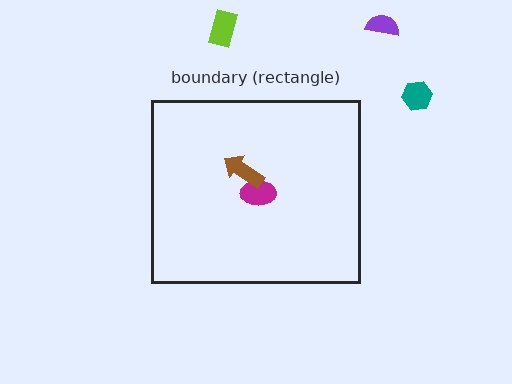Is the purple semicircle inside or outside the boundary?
Outside.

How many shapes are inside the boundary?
2 inside, 3 outside.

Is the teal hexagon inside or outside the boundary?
Outside.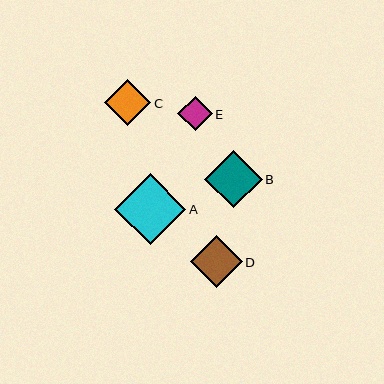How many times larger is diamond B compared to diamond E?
Diamond B is approximately 1.7 times the size of diamond E.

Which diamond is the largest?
Diamond A is the largest with a size of approximately 71 pixels.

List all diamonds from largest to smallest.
From largest to smallest: A, B, D, C, E.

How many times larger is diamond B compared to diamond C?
Diamond B is approximately 1.3 times the size of diamond C.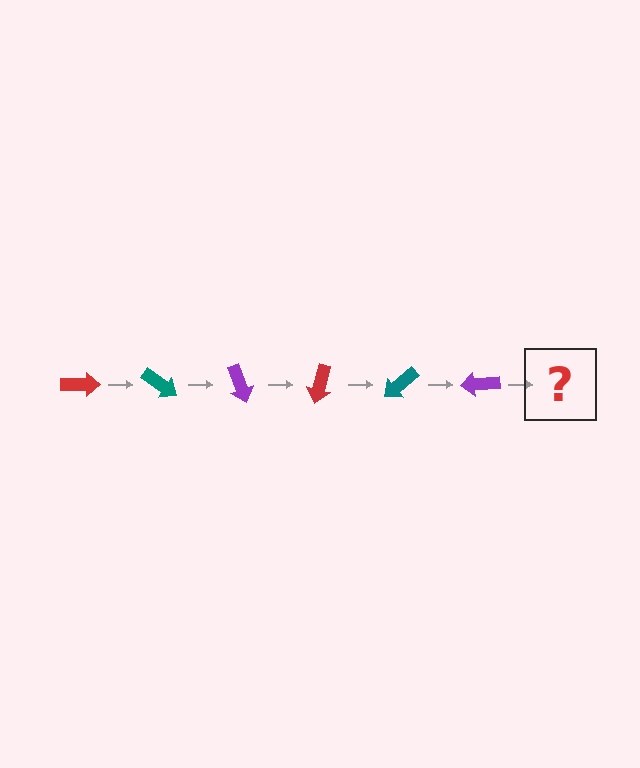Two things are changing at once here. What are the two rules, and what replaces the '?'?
The two rules are that it rotates 35 degrees each step and the color cycles through red, teal, and purple. The '?' should be a red arrow, rotated 210 degrees from the start.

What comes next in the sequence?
The next element should be a red arrow, rotated 210 degrees from the start.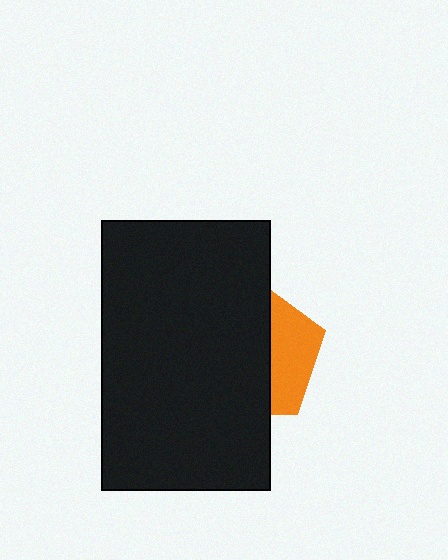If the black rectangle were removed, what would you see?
You would see the complete orange pentagon.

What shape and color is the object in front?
The object in front is a black rectangle.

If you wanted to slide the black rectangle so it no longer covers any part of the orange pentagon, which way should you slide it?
Slide it left — that is the most direct way to separate the two shapes.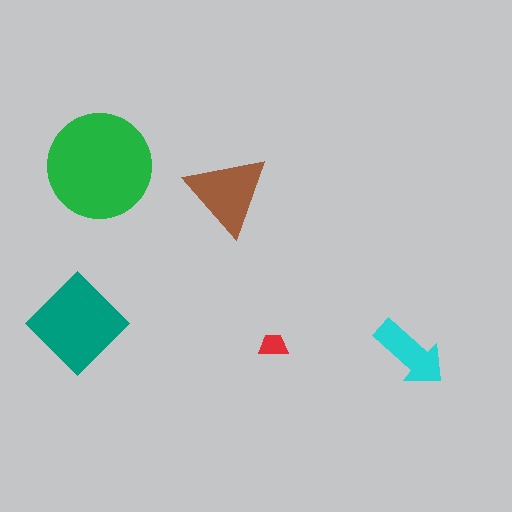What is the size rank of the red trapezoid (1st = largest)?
5th.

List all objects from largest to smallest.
The green circle, the teal diamond, the brown triangle, the cyan arrow, the red trapezoid.